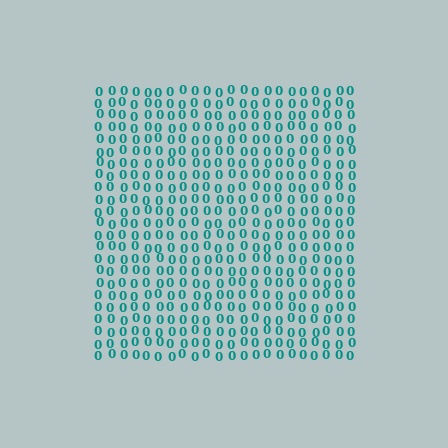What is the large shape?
The large shape is a square.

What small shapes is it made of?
It is made of small digit 0's.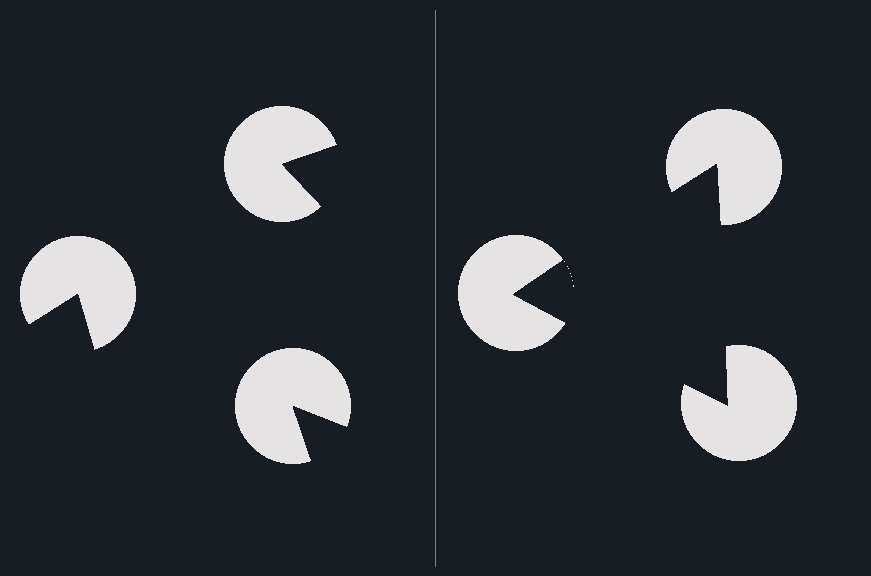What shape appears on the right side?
An illusory triangle.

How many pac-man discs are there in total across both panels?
6 — 3 on each side.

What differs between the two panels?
The pac-man discs are positioned identically on both sides; only the wedge orientations differ. On the right they align to a triangle; on the left they are misaligned.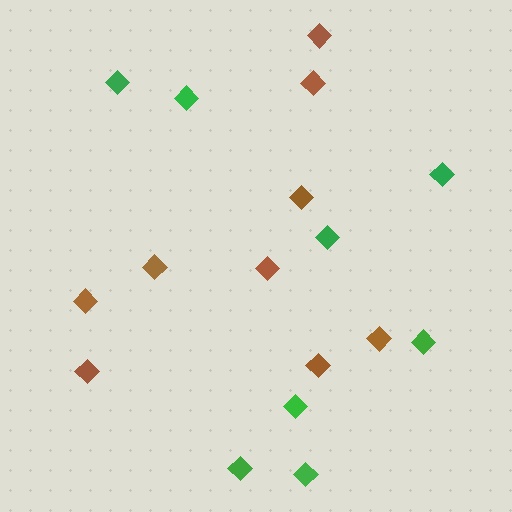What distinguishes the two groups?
There are 2 groups: one group of brown diamonds (9) and one group of green diamonds (8).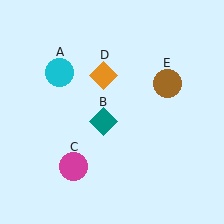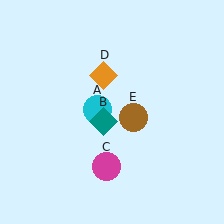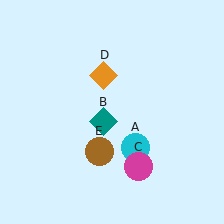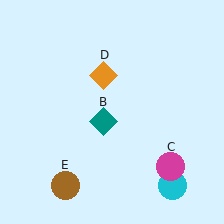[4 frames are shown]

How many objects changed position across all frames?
3 objects changed position: cyan circle (object A), magenta circle (object C), brown circle (object E).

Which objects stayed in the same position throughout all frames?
Teal diamond (object B) and orange diamond (object D) remained stationary.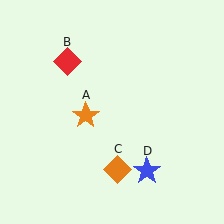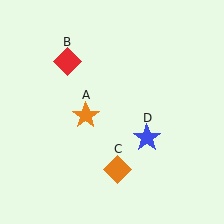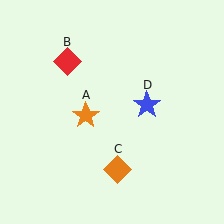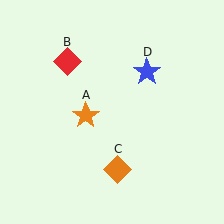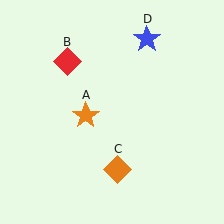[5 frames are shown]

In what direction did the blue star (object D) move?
The blue star (object D) moved up.